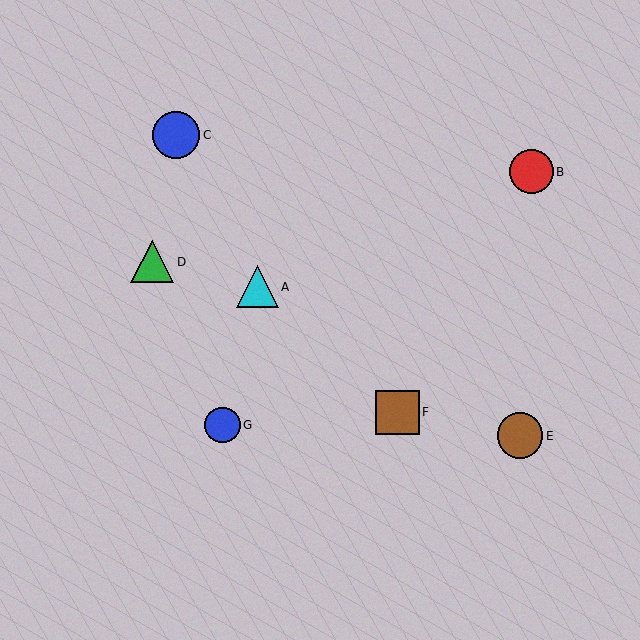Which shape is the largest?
The blue circle (labeled C) is the largest.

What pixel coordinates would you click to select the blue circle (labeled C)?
Click at (176, 135) to select the blue circle C.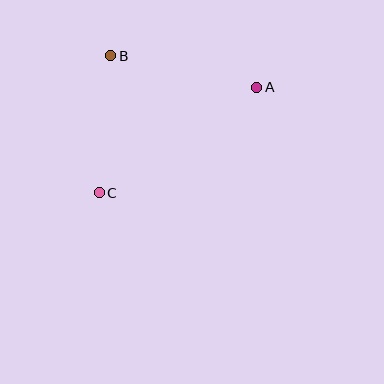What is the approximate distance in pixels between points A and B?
The distance between A and B is approximately 149 pixels.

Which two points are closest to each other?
Points B and C are closest to each other.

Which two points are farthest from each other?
Points A and C are farthest from each other.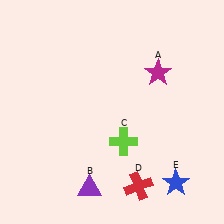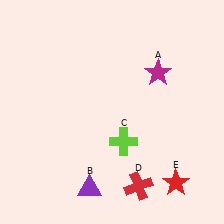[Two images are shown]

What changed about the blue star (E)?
In Image 1, E is blue. In Image 2, it changed to red.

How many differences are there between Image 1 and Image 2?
There is 1 difference between the two images.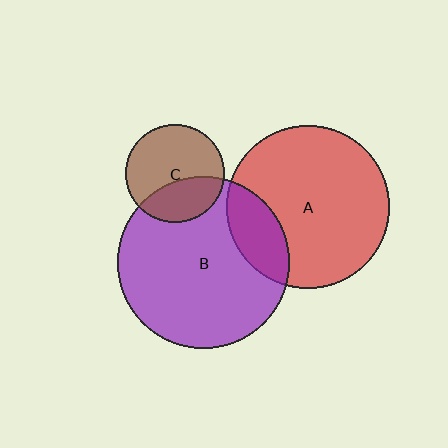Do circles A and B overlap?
Yes.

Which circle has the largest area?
Circle B (purple).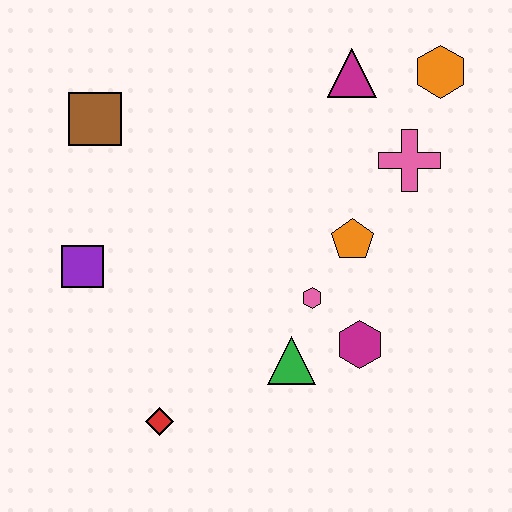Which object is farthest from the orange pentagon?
The brown square is farthest from the orange pentagon.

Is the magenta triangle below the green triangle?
No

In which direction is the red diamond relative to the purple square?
The red diamond is below the purple square.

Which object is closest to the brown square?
The purple square is closest to the brown square.